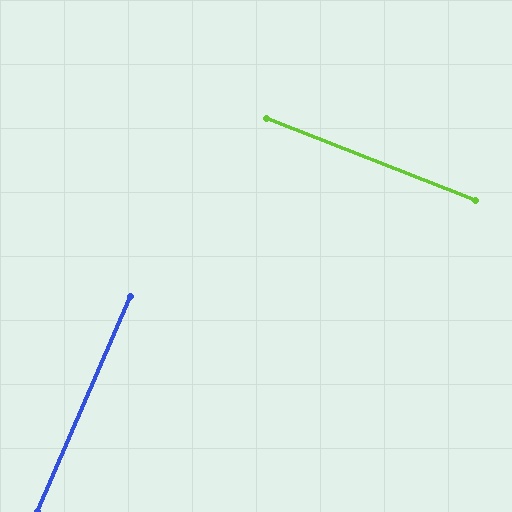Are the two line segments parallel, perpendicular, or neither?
Perpendicular — they meet at approximately 88°.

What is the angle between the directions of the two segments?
Approximately 88 degrees.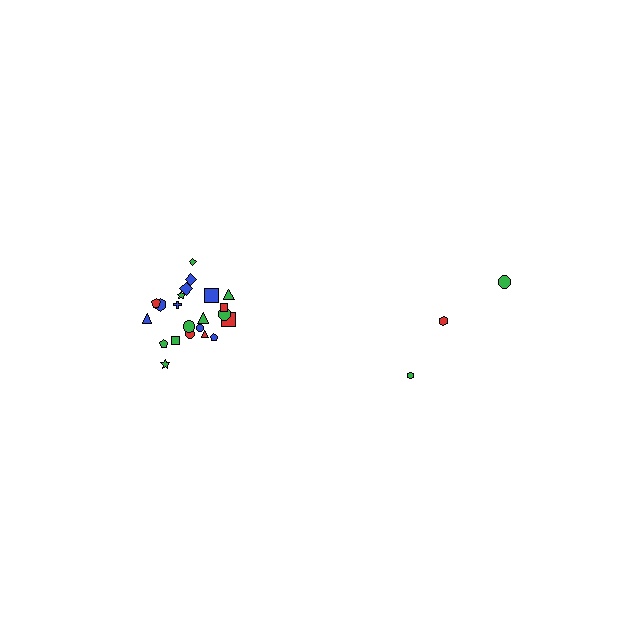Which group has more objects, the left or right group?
The left group.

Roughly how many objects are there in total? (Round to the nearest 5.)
Roughly 25 objects in total.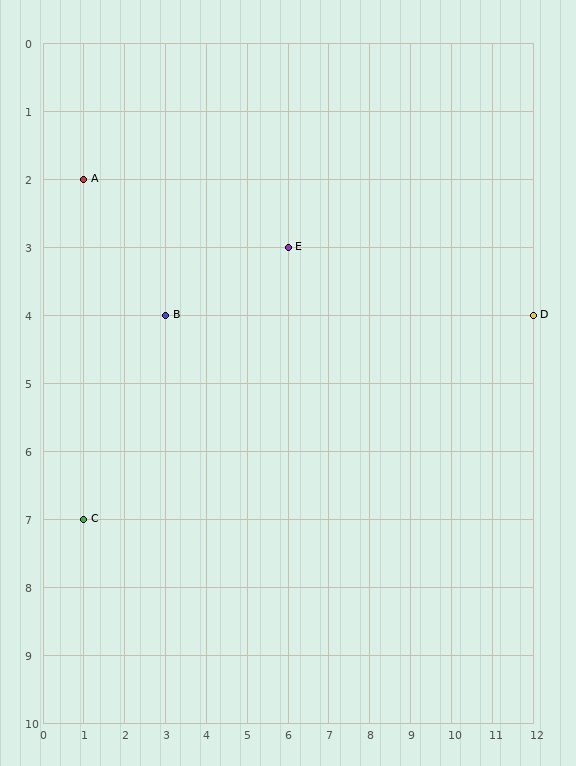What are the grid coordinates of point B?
Point B is at grid coordinates (3, 4).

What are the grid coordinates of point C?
Point C is at grid coordinates (1, 7).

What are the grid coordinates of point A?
Point A is at grid coordinates (1, 2).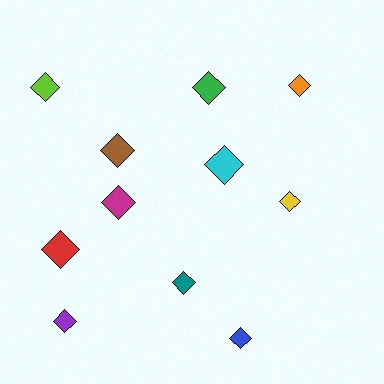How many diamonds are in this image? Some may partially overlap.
There are 11 diamonds.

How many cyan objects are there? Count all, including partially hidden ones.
There is 1 cyan object.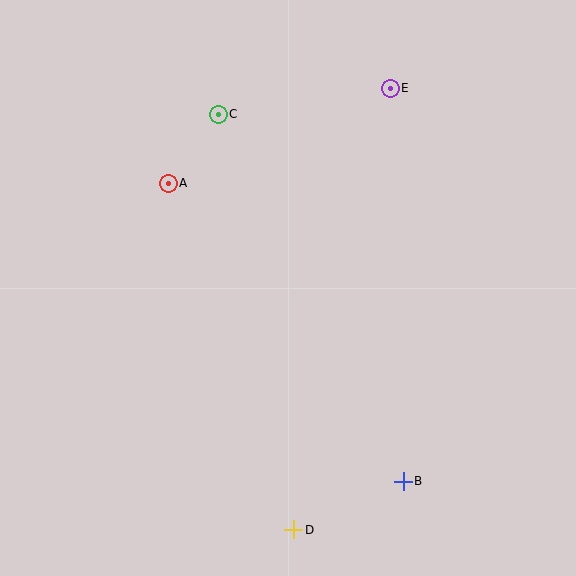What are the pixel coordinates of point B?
Point B is at (403, 481).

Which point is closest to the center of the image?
Point A at (168, 183) is closest to the center.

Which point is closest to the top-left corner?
Point C is closest to the top-left corner.